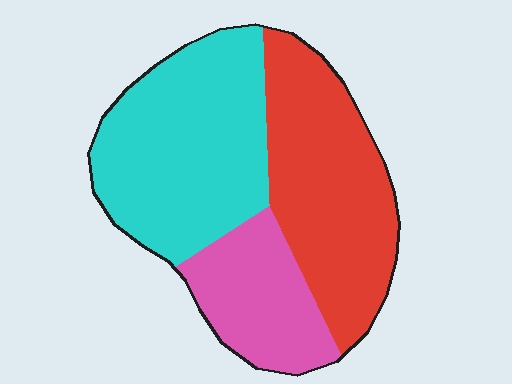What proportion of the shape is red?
Red covers 38% of the shape.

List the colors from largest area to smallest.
From largest to smallest: cyan, red, pink.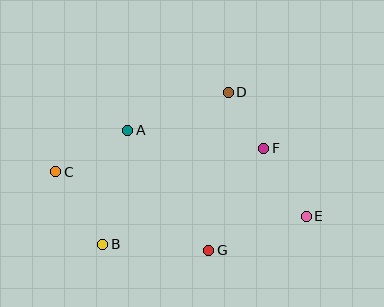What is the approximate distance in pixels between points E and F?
The distance between E and F is approximately 80 pixels.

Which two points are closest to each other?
Points D and F are closest to each other.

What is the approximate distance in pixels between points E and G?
The distance between E and G is approximately 103 pixels.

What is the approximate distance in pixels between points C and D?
The distance between C and D is approximately 190 pixels.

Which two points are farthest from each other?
Points C and E are farthest from each other.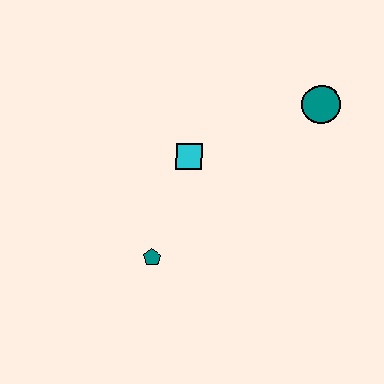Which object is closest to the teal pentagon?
The cyan square is closest to the teal pentagon.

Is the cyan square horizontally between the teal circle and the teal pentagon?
Yes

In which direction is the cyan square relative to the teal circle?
The cyan square is to the left of the teal circle.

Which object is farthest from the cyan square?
The teal circle is farthest from the cyan square.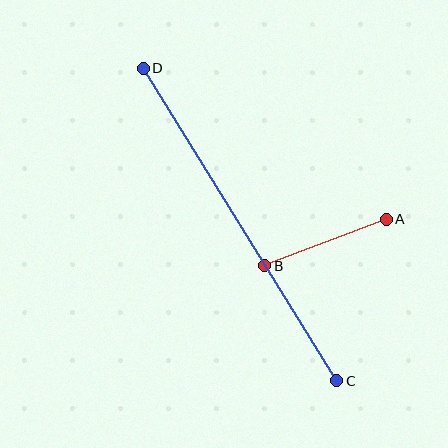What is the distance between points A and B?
The distance is approximately 130 pixels.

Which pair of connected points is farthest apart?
Points C and D are farthest apart.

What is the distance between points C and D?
The distance is approximately 368 pixels.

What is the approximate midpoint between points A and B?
The midpoint is at approximately (325, 242) pixels.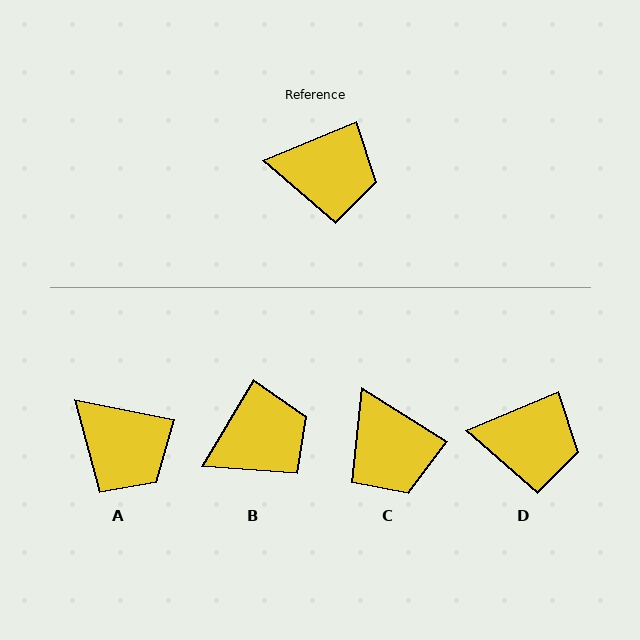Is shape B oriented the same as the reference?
No, it is off by about 36 degrees.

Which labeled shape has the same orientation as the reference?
D.